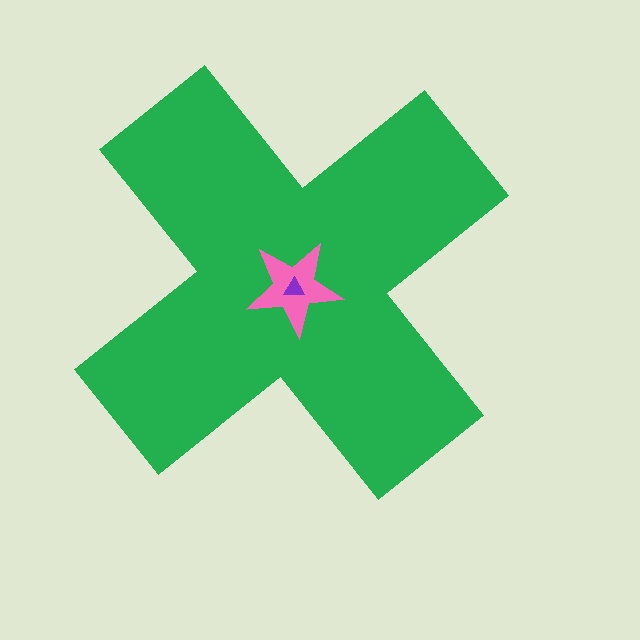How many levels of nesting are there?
3.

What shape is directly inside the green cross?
The pink star.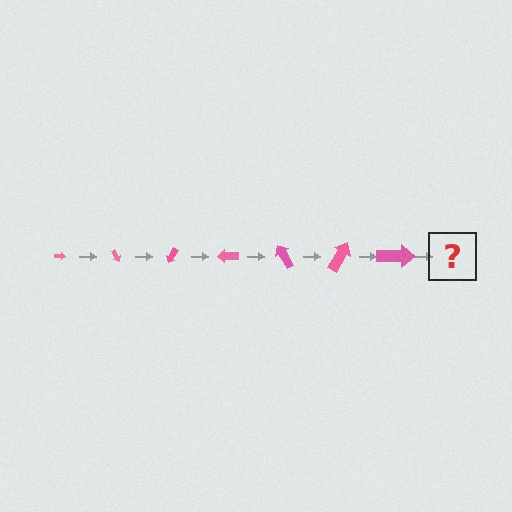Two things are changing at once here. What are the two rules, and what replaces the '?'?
The two rules are that the arrow grows larger each step and it rotates 60 degrees each step. The '?' should be an arrow, larger than the previous one and rotated 420 degrees from the start.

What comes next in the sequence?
The next element should be an arrow, larger than the previous one and rotated 420 degrees from the start.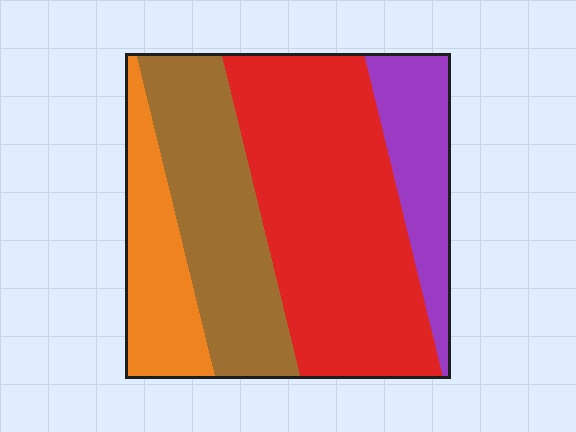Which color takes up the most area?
Red, at roughly 45%.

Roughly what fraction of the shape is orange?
Orange takes up about one sixth (1/6) of the shape.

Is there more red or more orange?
Red.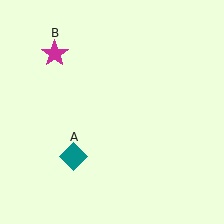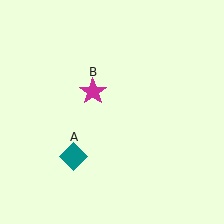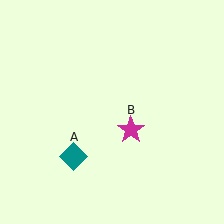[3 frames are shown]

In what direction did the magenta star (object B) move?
The magenta star (object B) moved down and to the right.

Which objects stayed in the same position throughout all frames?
Teal diamond (object A) remained stationary.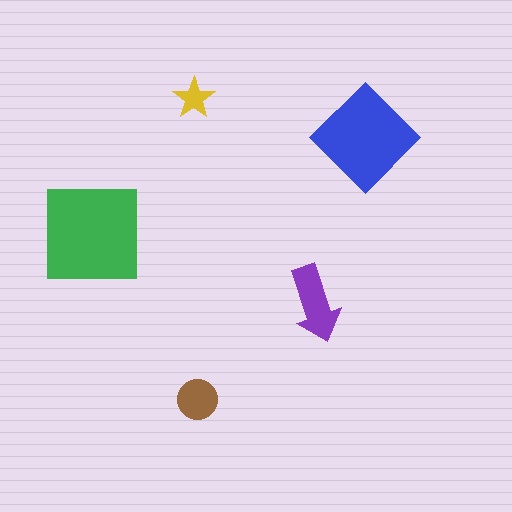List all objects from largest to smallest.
The green square, the blue diamond, the purple arrow, the brown circle, the yellow star.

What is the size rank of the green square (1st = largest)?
1st.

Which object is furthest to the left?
The green square is leftmost.